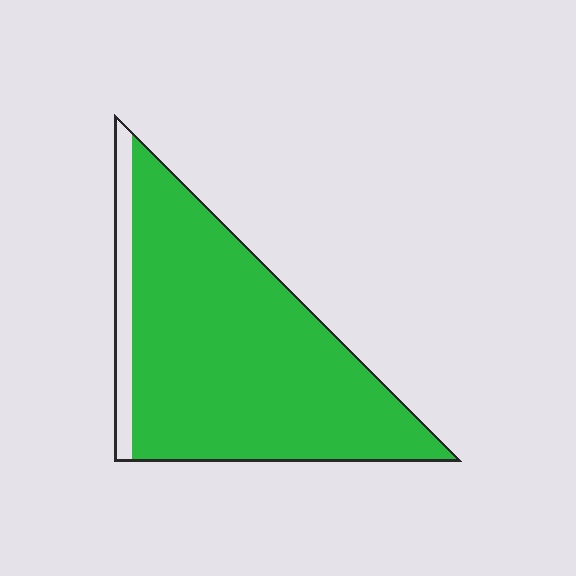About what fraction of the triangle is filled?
About nine tenths (9/10).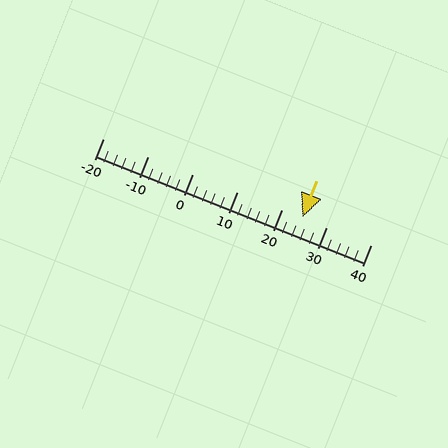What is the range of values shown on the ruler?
The ruler shows values from -20 to 40.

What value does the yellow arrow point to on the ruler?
The yellow arrow points to approximately 25.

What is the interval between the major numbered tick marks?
The major tick marks are spaced 10 units apart.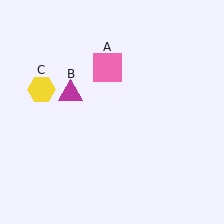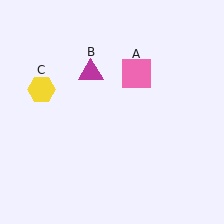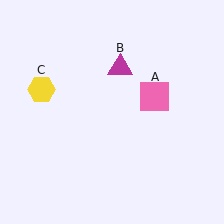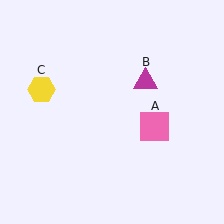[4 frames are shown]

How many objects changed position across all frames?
2 objects changed position: pink square (object A), magenta triangle (object B).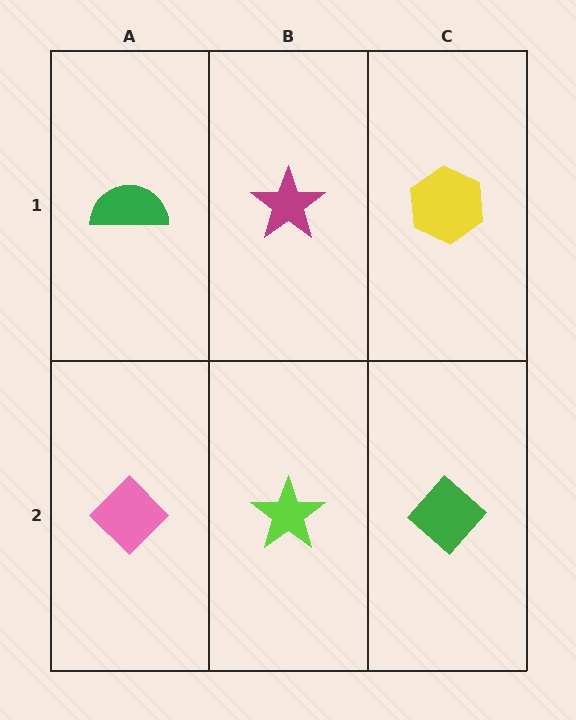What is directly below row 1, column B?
A lime star.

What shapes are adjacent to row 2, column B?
A magenta star (row 1, column B), a pink diamond (row 2, column A), a green diamond (row 2, column C).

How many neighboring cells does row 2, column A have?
2.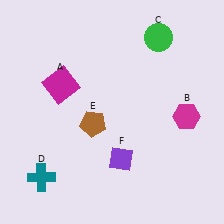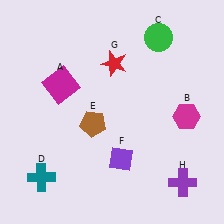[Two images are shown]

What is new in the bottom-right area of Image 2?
A purple cross (H) was added in the bottom-right area of Image 2.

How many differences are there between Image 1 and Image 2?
There are 2 differences between the two images.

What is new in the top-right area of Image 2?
A red star (G) was added in the top-right area of Image 2.